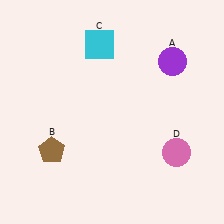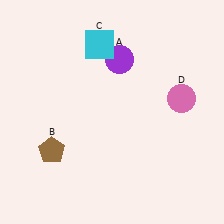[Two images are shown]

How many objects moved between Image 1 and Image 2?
2 objects moved between the two images.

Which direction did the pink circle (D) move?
The pink circle (D) moved up.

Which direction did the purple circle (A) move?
The purple circle (A) moved left.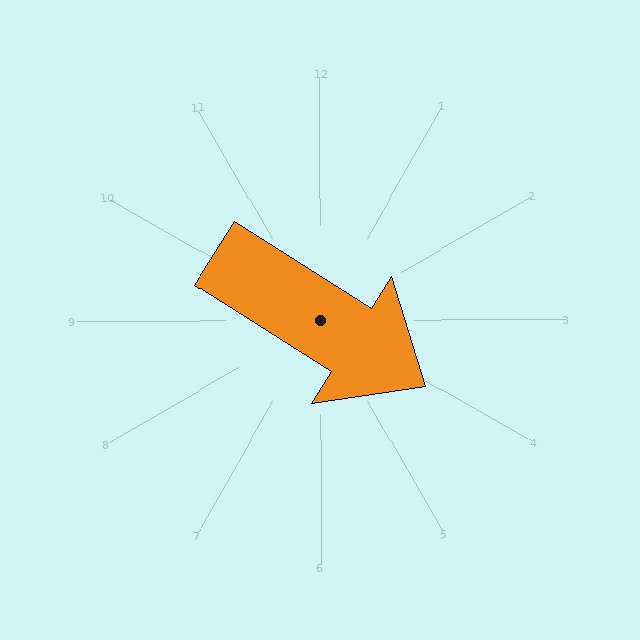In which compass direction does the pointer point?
Southeast.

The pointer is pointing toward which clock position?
Roughly 4 o'clock.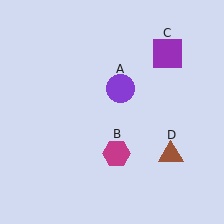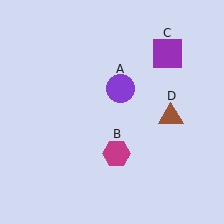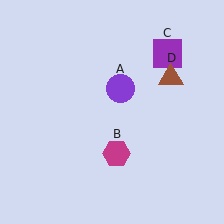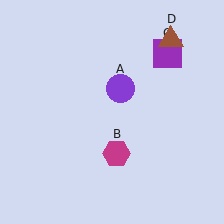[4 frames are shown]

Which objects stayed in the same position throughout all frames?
Purple circle (object A) and magenta hexagon (object B) and purple square (object C) remained stationary.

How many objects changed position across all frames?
1 object changed position: brown triangle (object D).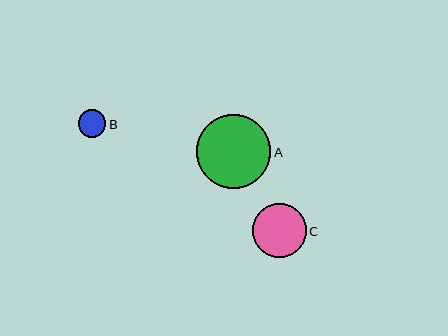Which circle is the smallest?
Circle B is the smallest with a size of approximately 27 pixels.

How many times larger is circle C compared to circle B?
Circle C is approximately 2.0 times the size of circle B.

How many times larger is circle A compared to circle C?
Circle A is approximately 1.4 times the size of circle C.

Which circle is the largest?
Circle A is the largest with a size of approximately 74 pixels.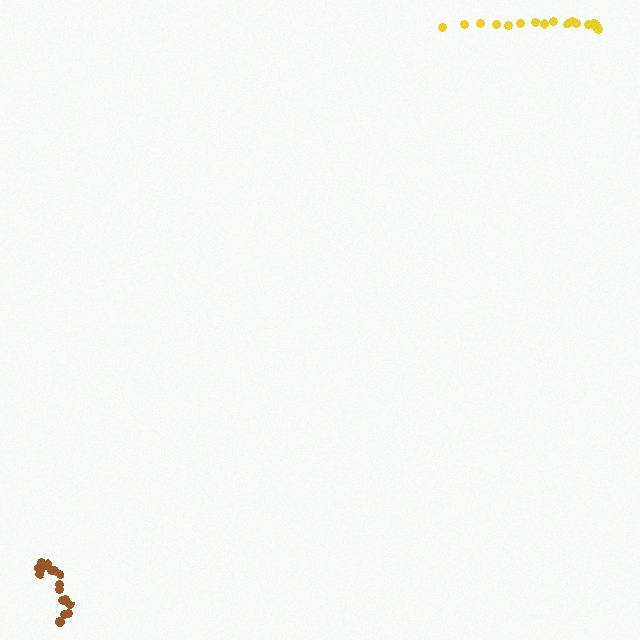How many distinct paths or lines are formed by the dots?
There are 2 distinct paths.